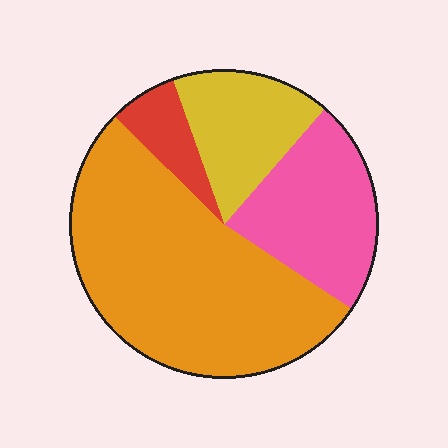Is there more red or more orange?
Orange.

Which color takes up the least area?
Red, at roughly 5%.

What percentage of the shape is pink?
Pink covers around 25% of the shape.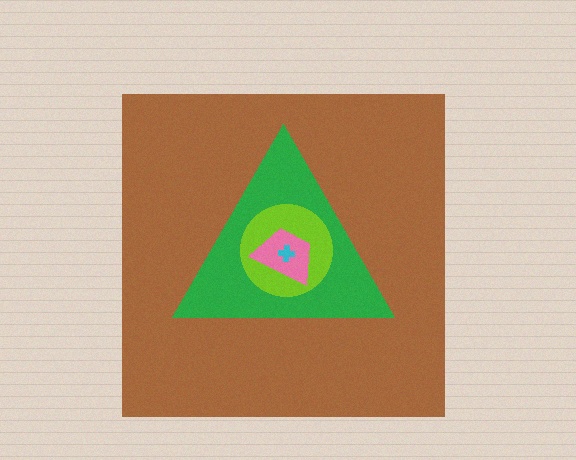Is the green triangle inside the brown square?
Yes.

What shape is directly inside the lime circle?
The pink trapezoid.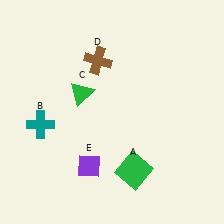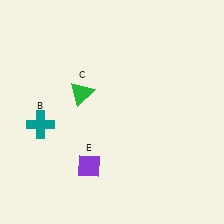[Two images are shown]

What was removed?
The green square (A), the brown cross (D) were removed in Image 2.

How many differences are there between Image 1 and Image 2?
There are 2 differences between the two images.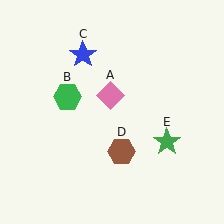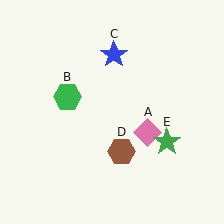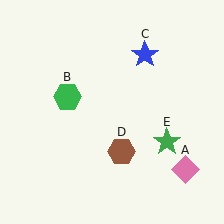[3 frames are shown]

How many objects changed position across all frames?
2 objects changed position: pink diamond (object A), blue star (object C).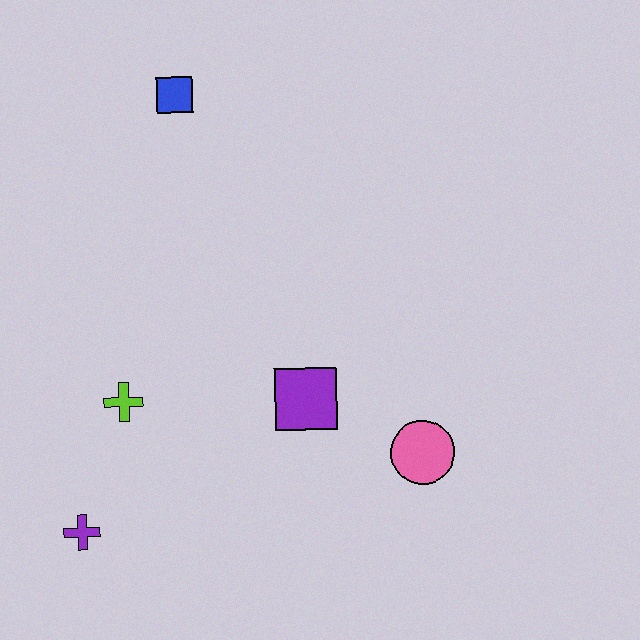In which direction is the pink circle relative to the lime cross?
The pink circle is to the right of the lime cross.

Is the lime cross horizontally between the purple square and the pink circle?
No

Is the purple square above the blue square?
No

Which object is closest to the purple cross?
The lime cross is closest to the purple cross.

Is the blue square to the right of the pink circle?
No